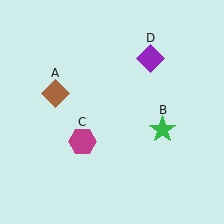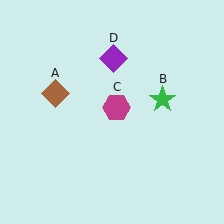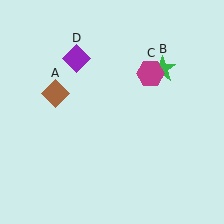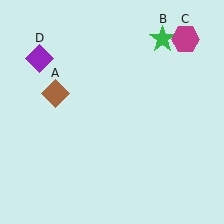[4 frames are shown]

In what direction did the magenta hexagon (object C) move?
The magenta hexagon (object C) moved up and to the right.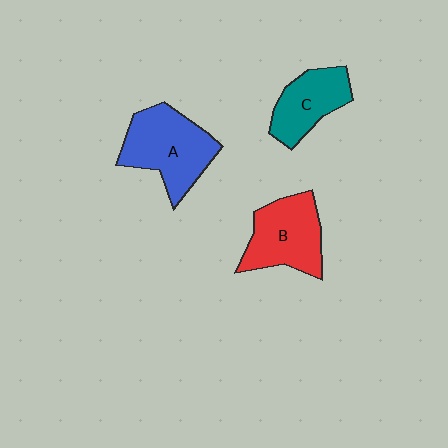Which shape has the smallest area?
Shape C (teal).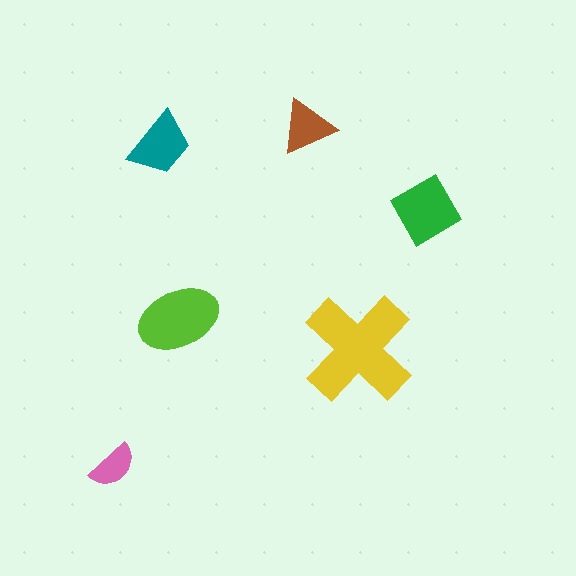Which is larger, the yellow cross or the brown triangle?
The yellow cross.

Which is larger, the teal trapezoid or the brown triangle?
The teal trapezoid.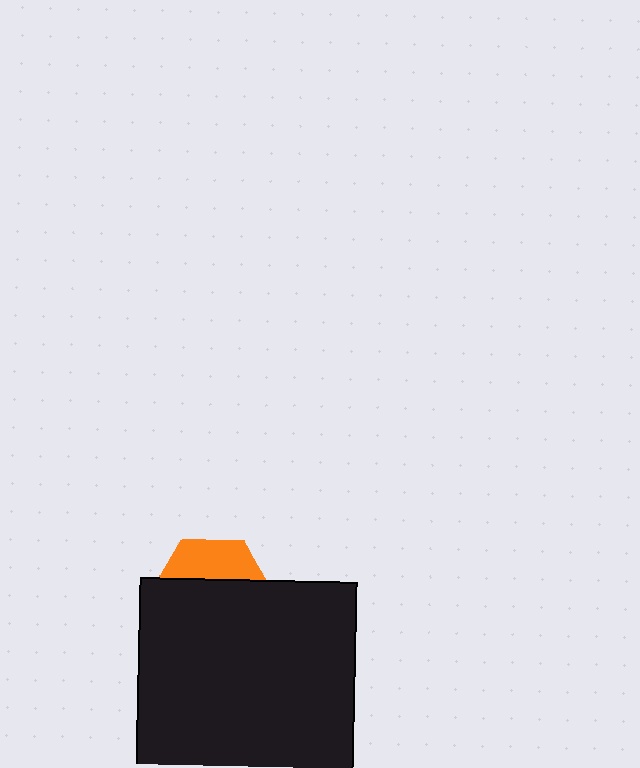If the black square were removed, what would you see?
You would see the complete orange hexagon.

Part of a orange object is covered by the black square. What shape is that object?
It is a hexagon.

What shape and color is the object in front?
The object in front is a black square.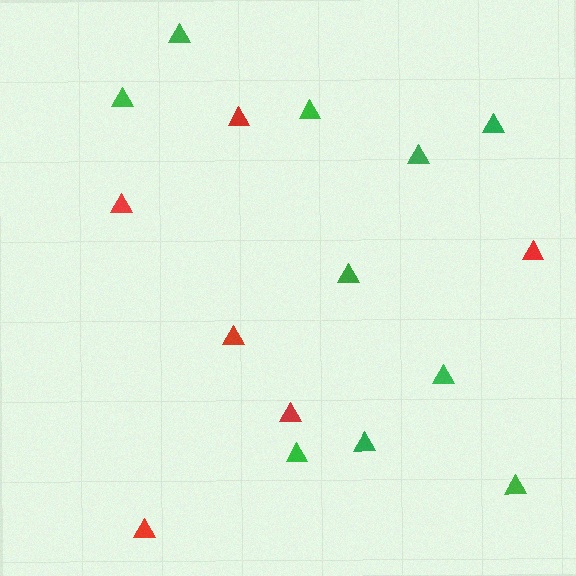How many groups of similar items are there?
There are 2 groups: one group of red triangles (6) and one group of green triangles (10).